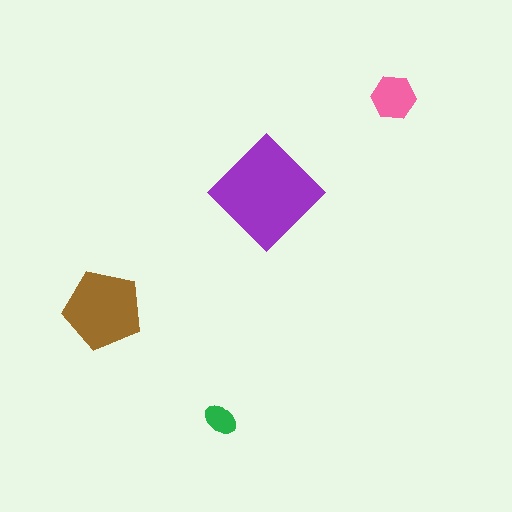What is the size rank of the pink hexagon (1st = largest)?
3rd.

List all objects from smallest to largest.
The green ellipse, the pink hexagon, the brown pentagon, the purple diamond.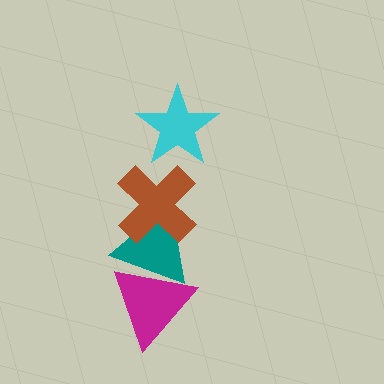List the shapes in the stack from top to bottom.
From top to bottom: the cyan star, the brown cross, the teal triangle, the magenta triangle.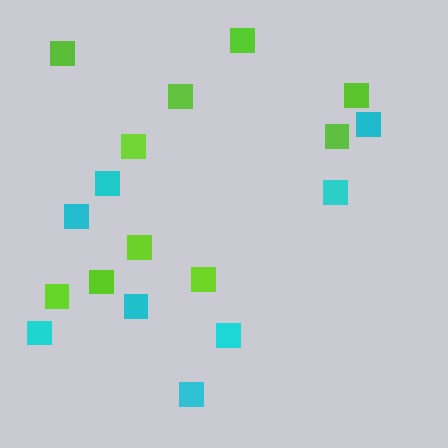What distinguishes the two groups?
There are 2 groups: one group of lime squares (10) and one group of cyan squares (8).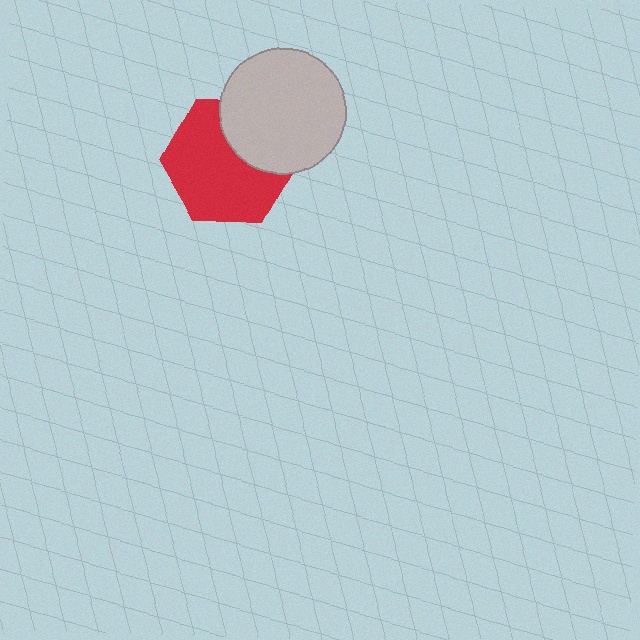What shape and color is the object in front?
The object in front is a light gray circle.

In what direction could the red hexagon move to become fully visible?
The red hexagon could move toward the lower-left. That would shift it out from behind the light gray circle entirely.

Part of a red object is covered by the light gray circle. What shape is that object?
It is a hexagon.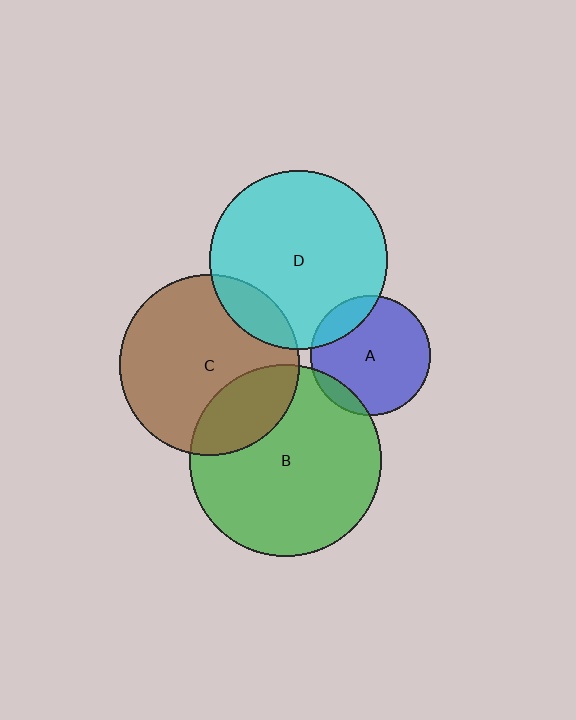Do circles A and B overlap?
Yes.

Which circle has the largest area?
Circle B (green).